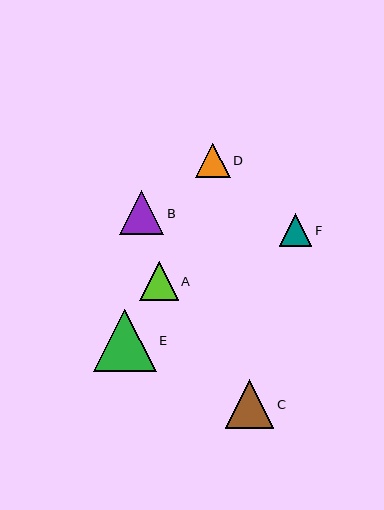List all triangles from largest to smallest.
From largest to smallest: E, C, B, A, D, F.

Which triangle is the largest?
Triangle E is the largest with a size of approximately 62 pixels.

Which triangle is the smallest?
Triangle F is the smallest with a size of approximately 33 pixels.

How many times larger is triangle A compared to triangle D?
Triangle A is approximately 1.1 times the size of triangle D.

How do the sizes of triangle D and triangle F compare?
Triangle D and triangle F are approximately the same size.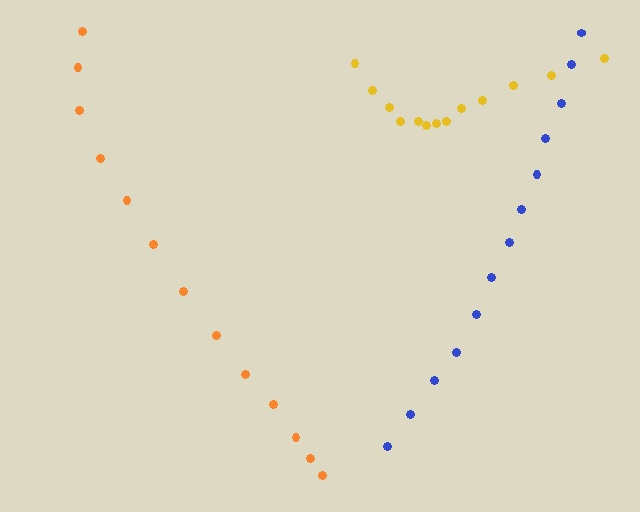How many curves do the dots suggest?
There are 3 distinct paths.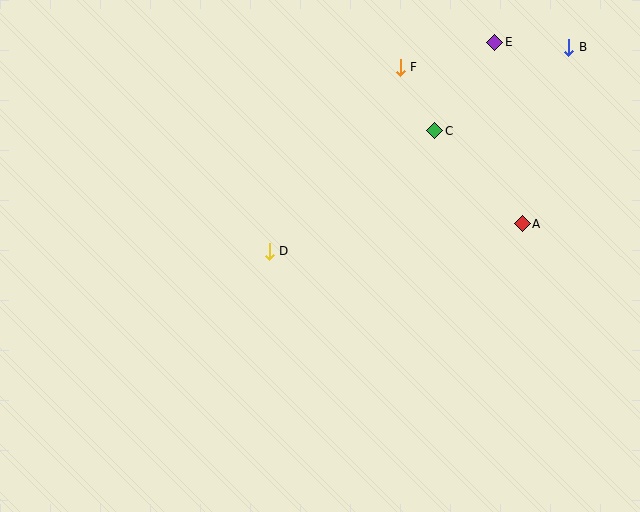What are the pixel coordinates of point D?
Point D is at (269, 251).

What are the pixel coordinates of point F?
Point F is at (400, 67).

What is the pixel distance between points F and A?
The distance between F and A is 198 pixels.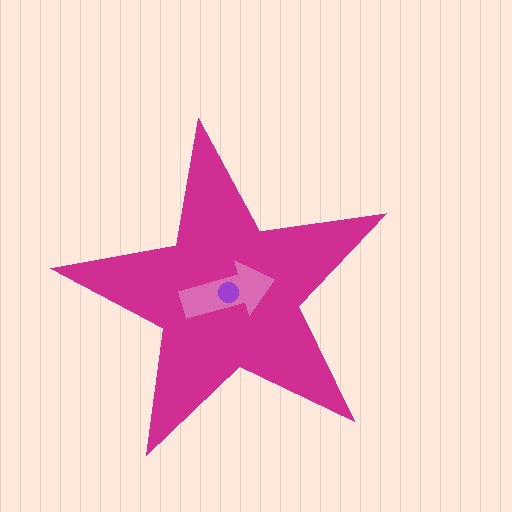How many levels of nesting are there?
3.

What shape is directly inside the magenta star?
The pink arrow.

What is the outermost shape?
The magenta star.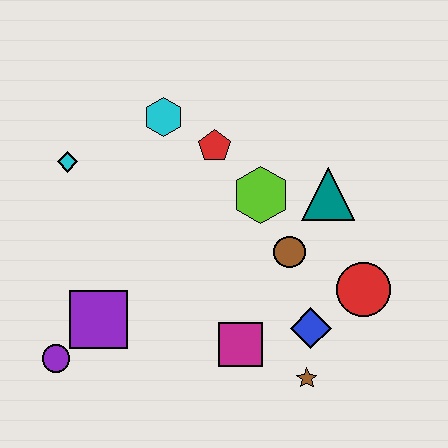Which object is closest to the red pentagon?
The cyan hexagon is closest to the red pentagon.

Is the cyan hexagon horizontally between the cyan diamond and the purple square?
No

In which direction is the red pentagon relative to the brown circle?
The red pentagon is above the brown circle.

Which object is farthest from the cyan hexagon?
The brown star is farthest from the cyan hexagon.